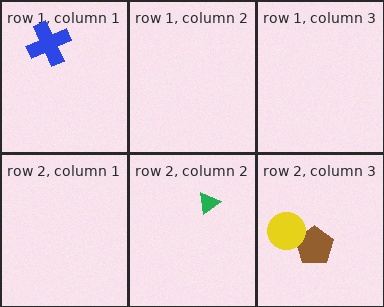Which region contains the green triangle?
The row 2, column 2 region.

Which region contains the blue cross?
The row 1, column 1 region.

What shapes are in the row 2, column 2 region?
The green triangle.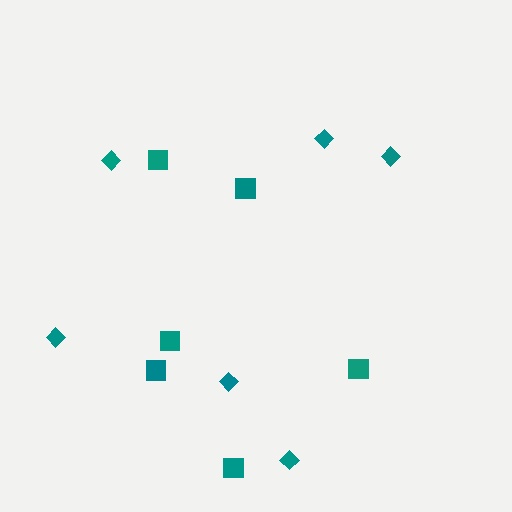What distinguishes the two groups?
There are 2 groups: one group of diamonds (6) and one group of squares (6).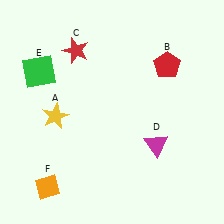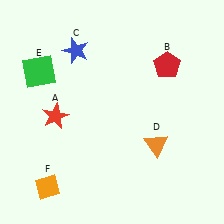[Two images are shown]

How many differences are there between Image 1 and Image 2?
There are 3 differences between the two images.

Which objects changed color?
A changed from yellow to red. C changed from red to blue. D changed from magenta to orange.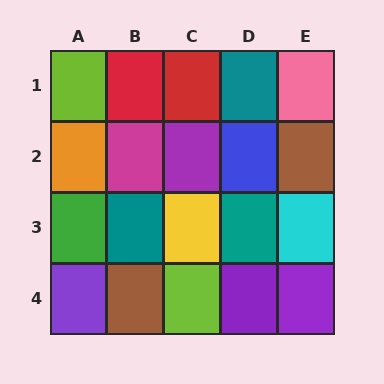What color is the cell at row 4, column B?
Brown.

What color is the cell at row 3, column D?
Teal.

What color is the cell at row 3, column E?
Cyan.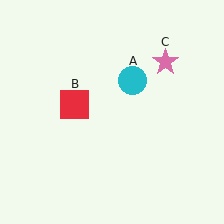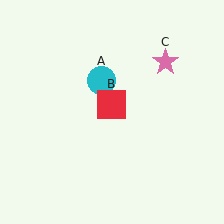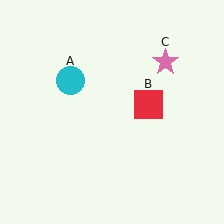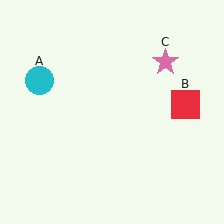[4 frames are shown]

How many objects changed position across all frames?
2 objects changed position: cyan circle (object A), red square (object B).